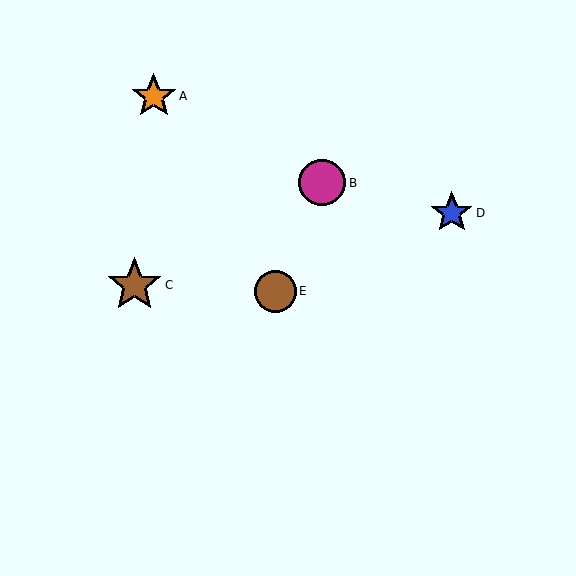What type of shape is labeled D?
Shape D is a blue star.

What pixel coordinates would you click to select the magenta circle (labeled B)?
Click at (322, 183) to select the magenta circle B.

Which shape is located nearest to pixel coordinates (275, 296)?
The brown circle (labeled E) at (275, 291) is nearest to that location.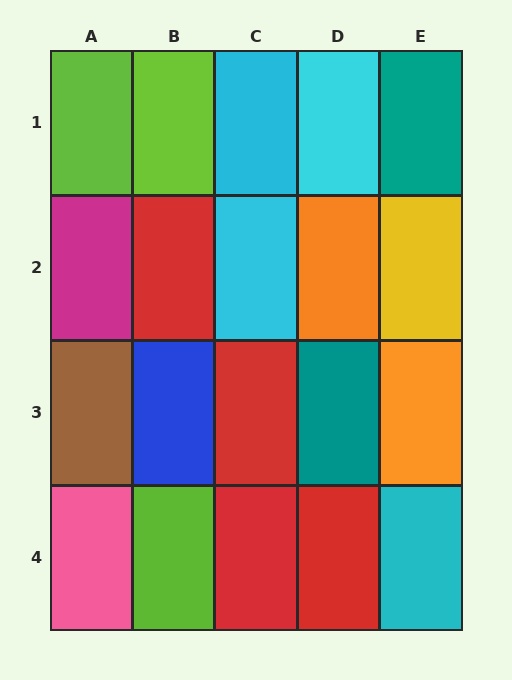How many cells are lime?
3 cells are lime.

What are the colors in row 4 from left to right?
Pink, lime, red, red, cyan.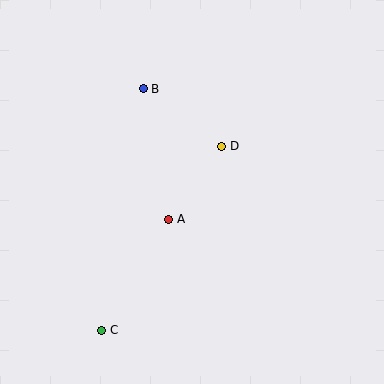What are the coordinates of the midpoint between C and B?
The midpoint between C and B is at (122, 209).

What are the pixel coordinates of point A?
Point A is at (169, 219).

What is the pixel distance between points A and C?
The distance between A and C is 130 pixels.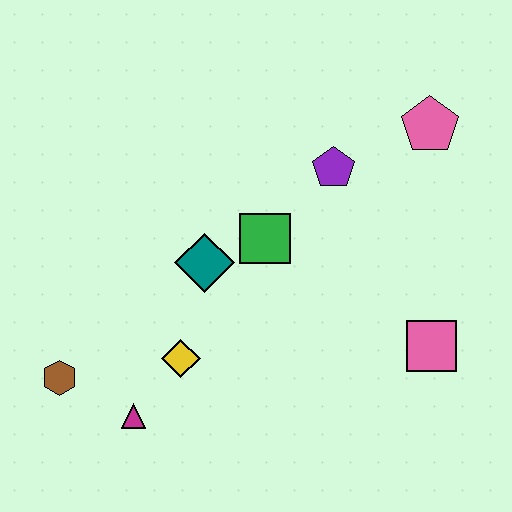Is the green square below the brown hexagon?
No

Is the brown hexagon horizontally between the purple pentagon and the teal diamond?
No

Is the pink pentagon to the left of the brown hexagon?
No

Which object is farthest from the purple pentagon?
The brown hexagon is farthest from the purple pentagon.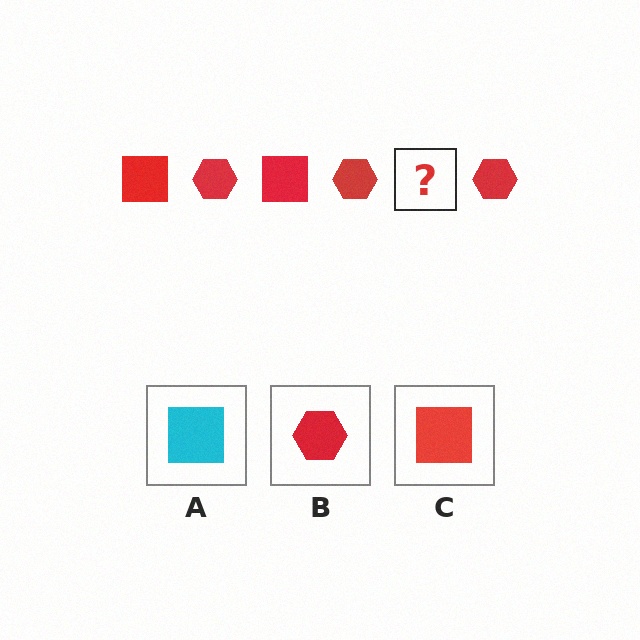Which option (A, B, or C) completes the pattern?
C.